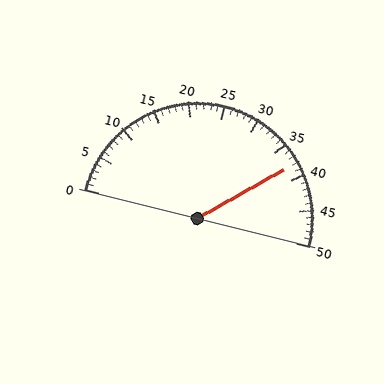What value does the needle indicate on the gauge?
The needle indicates approximately 38.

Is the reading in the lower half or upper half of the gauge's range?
The reading is in the upper half of the range (0 to 50).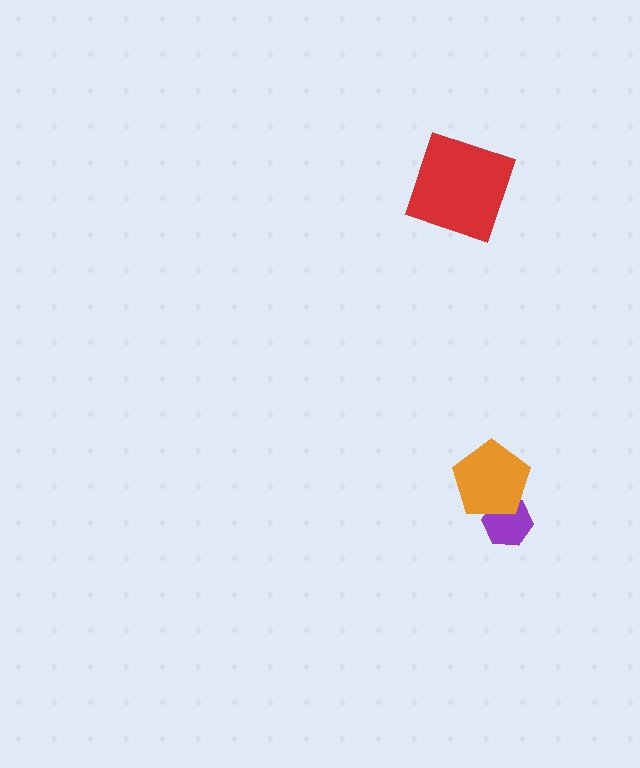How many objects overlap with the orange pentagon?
1 object overlaps with the orange pentagon.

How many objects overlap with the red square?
0 objects overlap with the red square.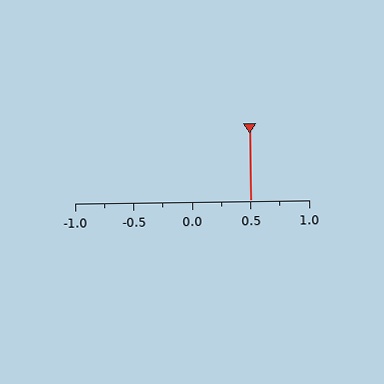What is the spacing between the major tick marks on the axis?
The major ticks are spaced 0.5 apart.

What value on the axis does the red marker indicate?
The marker indicates approximately 0.5.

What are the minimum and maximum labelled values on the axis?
The axis runs from -1.0 to 1.0.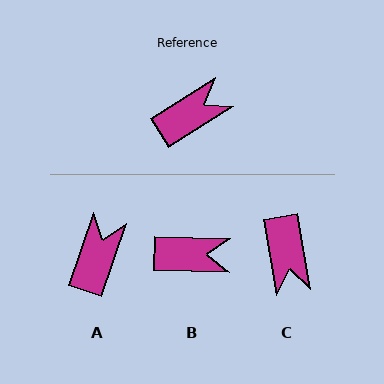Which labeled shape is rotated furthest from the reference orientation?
C, about 112 degrees away.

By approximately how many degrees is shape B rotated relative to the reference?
Approximately 34 degrees clockwise.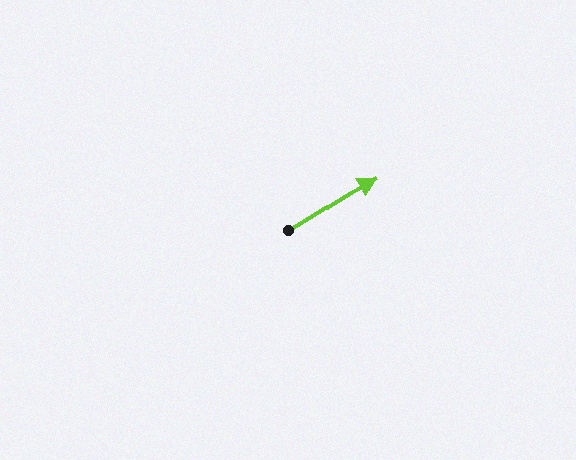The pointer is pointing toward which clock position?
Roughly 2 o'clock.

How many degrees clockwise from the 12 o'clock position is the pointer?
Approximately 59 degrees.